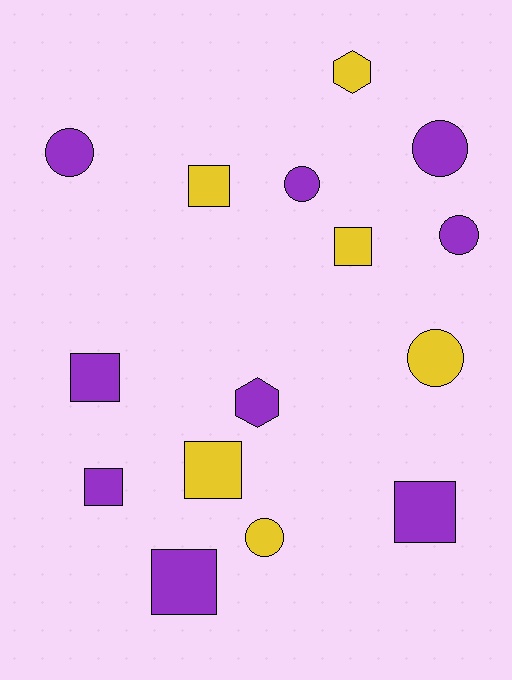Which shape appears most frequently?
Square, with 7 objects.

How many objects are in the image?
There are 15 objects.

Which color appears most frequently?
Purple, with 9 objects.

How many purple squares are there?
There are 4 purple squares.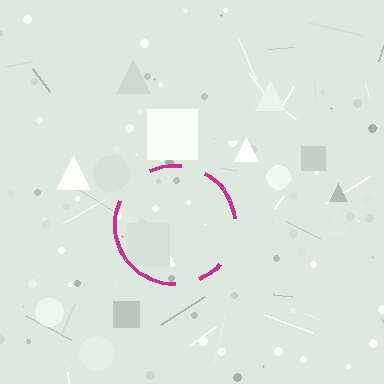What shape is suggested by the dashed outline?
The dashed outline suggests a circle.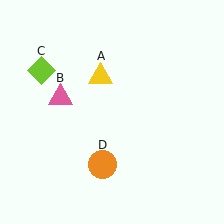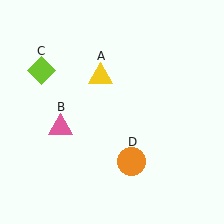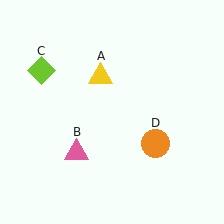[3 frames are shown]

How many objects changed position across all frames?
2 objects changed position: pink triangle (object B), orange circle (object D).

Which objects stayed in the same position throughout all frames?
Yellow triangle (object A) and lime diamond (object C) remained stationary.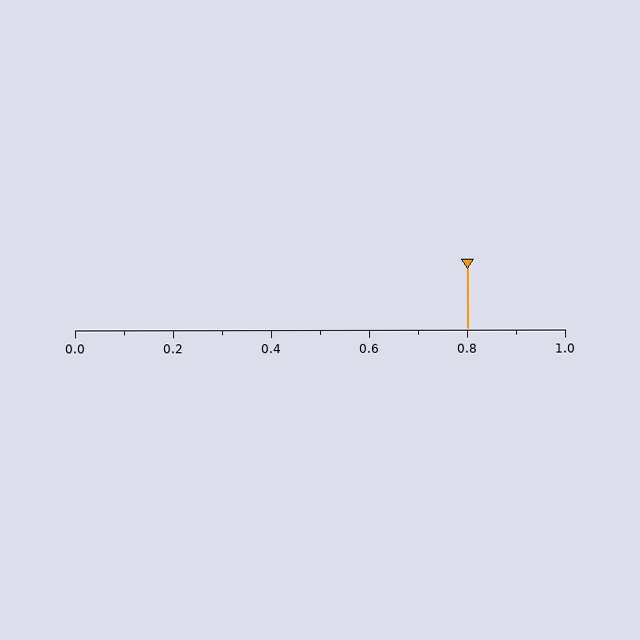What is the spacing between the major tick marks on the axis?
The major ticks are spaced 0.2 apart.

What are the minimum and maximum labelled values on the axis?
The axis runs from 0.0 to 1.0.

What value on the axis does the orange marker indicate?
The marker indicates approximately 0.8.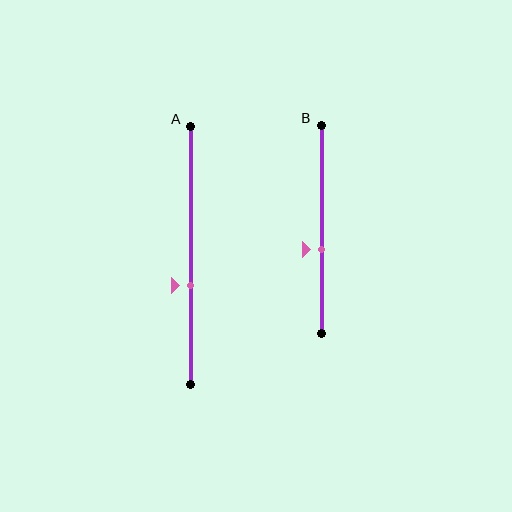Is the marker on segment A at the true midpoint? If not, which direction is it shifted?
No, the marker on segment A is shifted downward by about 12% of the segment length.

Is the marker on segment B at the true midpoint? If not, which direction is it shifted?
No, the marker on segment B is shifted downward by about 10% of the segment length.